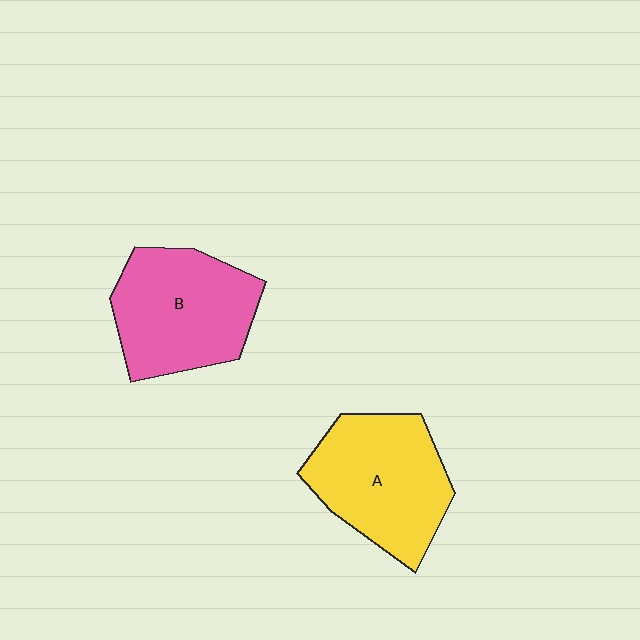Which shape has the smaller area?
Shape B (pink).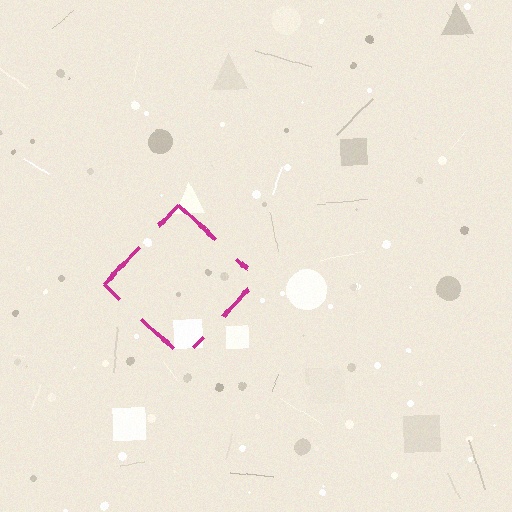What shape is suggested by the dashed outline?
The dashed outline suggests a diamond.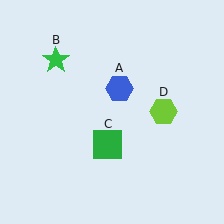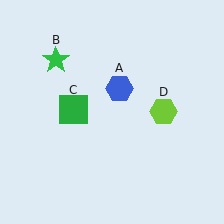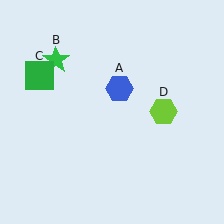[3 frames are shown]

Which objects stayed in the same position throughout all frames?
Blue hexagon (object A) and green star (object B) and lime hexagon (object D) remained stationary.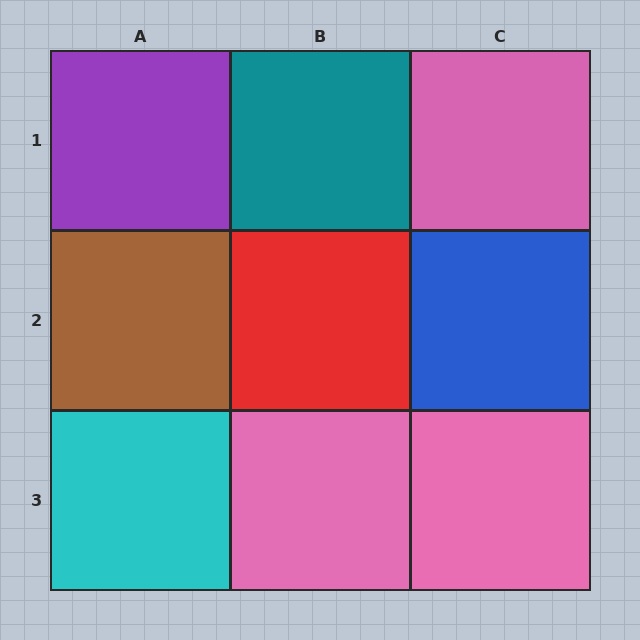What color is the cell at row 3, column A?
Cyan.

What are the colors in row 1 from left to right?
Purple, teal, pink.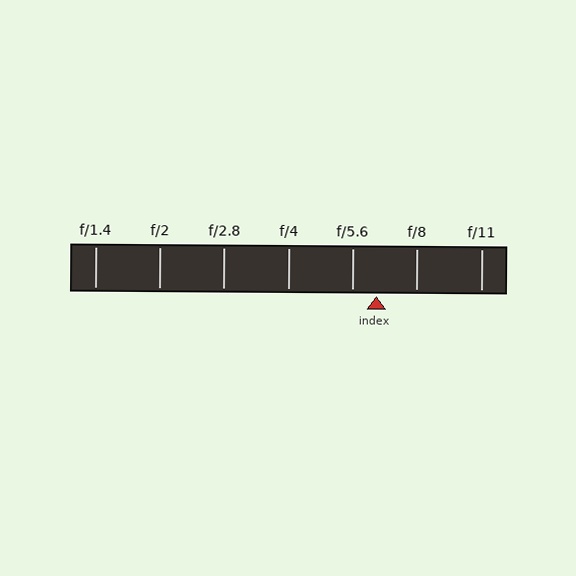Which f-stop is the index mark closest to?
The index mark is closest to f/5.6.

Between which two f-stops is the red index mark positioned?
The index mark is between f/5.6 and f/8.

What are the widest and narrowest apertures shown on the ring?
The widest aperture shown is f/1.4 and the narrowest is f/11.